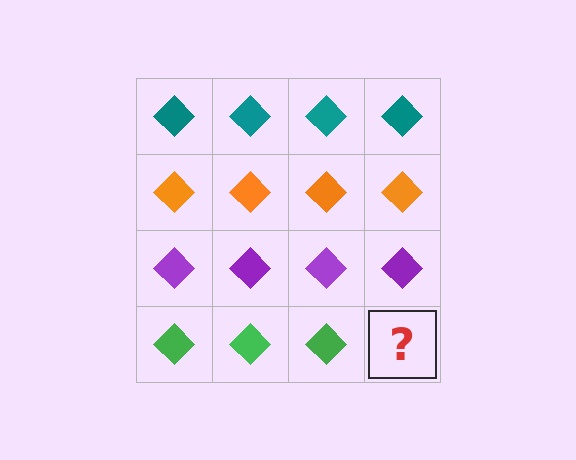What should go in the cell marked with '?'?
The missing cell should contain a green diamond.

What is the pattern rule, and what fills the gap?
The rule is that each row has a consistent color. The gap should be filled with a green diamond.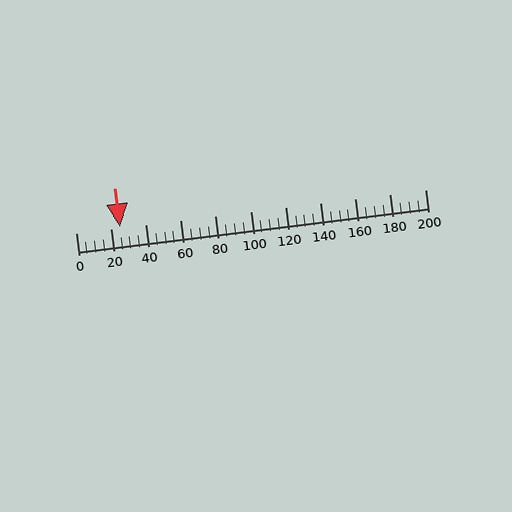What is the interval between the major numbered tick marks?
The major tick marks are spaced 20 units apart.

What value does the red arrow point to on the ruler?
The red arrow points to approximately 25.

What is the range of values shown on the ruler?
The ruler shows values from 0 to 200.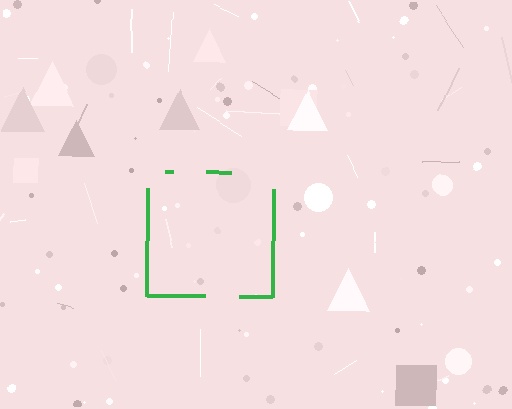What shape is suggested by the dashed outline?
The dashed outline suggests a square.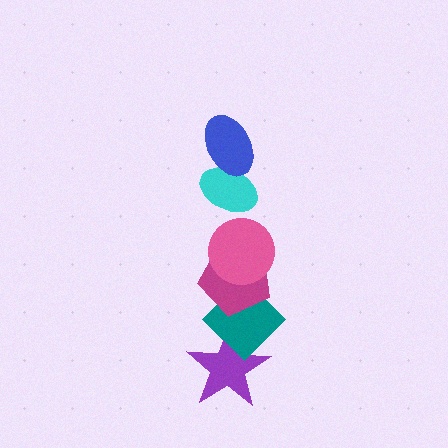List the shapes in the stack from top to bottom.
From top to bottom: the blue ellipse, the cyan ellipse, the pink circle, the magenta pentagon, the teal diamond, the purple star.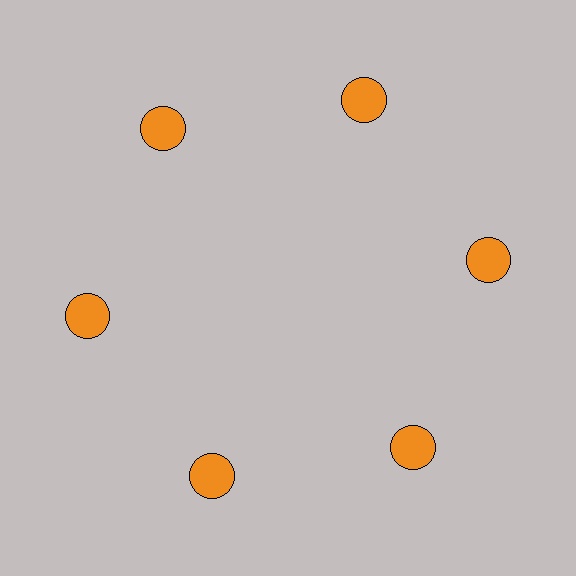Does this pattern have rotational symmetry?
Yes, this pattern has 6-fold rotational symmetry. It looks the same after rotating 60 degrees around the center.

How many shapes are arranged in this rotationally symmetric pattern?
There are 6 shapes, arranged in 6 groups of 1.